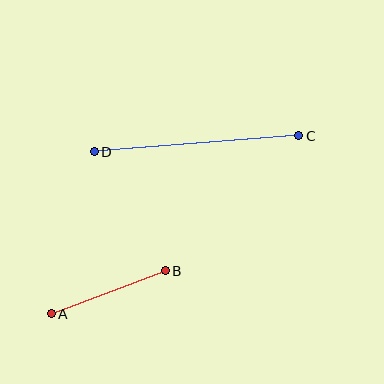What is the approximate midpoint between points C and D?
The midpoint is at approximately (196, 144) pixels.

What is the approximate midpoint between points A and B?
The midpoint is at approximately (108, 292) pixels.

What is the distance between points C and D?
The distance is approximately 205 pixels.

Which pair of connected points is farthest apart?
Points C and D are farthest apart.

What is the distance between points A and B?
The distance is approximately 122 pixels.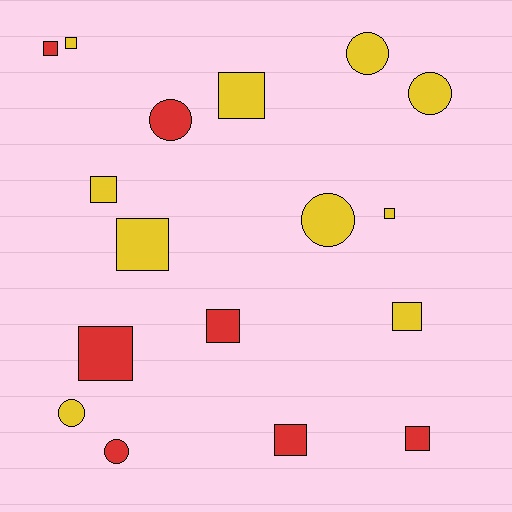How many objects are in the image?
There are 17 objects.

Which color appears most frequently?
Yellow, with 10 objects.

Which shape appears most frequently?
Square, with 11 objects.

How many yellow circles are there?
There are 4 yellow circles.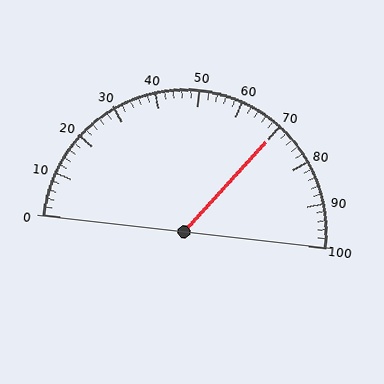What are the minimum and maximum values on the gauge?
The gauge ranges from 0 to 100.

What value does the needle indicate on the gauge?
The needle indicates approximately 70.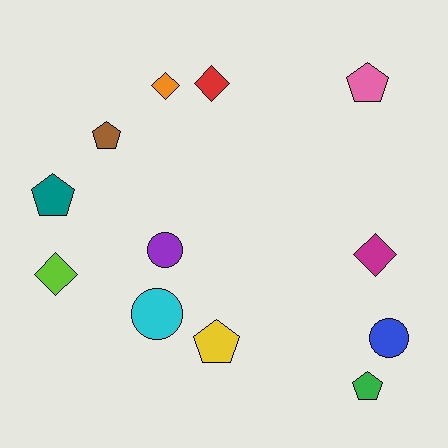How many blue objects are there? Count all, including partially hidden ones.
There is 1 blue object.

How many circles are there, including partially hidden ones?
There are 3 circles.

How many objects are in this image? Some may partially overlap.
There are 12 objects.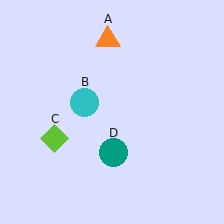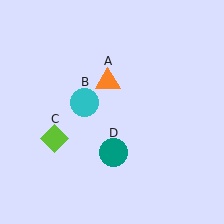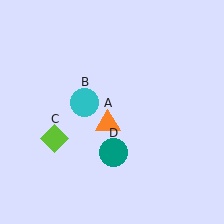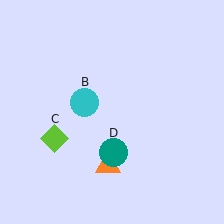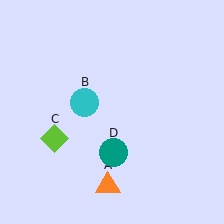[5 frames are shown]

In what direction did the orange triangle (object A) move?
The orange triangle (object A) moved down.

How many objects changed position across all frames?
1 object changed position: orange triangle (object A).